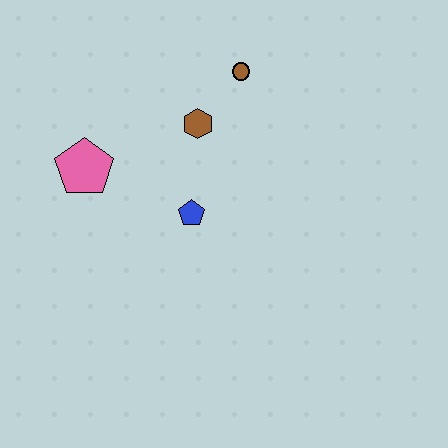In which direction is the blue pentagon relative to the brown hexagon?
The blue pentagon is below the brown hexagon.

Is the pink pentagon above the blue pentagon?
Yes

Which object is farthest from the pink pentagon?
The brown circle is farthest from the pink pentagon.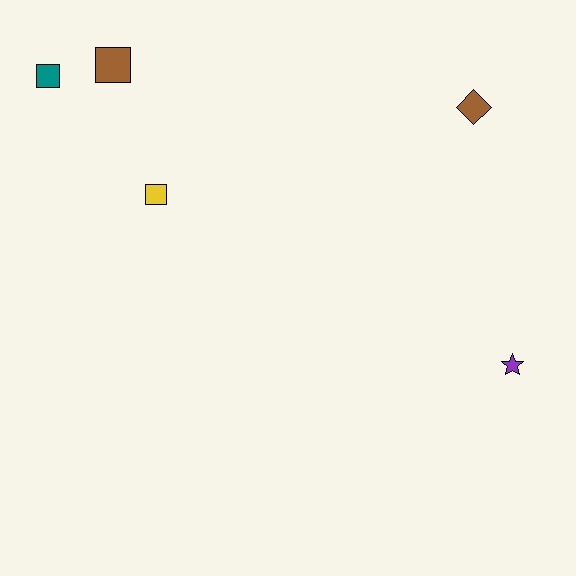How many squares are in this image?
There are 3 squares.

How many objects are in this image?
There are 5 objects.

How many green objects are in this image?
There are no green objects.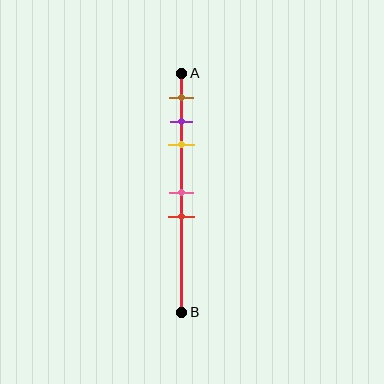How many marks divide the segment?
There are 5 marks dividing the segment.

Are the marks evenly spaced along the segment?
No, the marks are not evenly spaced.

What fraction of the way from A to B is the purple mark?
The purple mark is approximately 20% (0.2) of the way from A to B.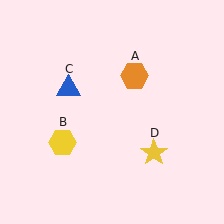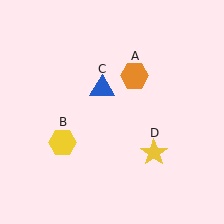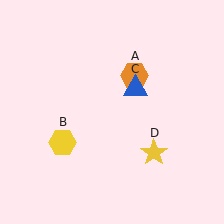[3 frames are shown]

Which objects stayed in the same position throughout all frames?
Orange hexagon (object A) and yellow hexagon (object B) and yellow star (object D) remained stationary.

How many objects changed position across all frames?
1 object changed position: blue triangle (object C).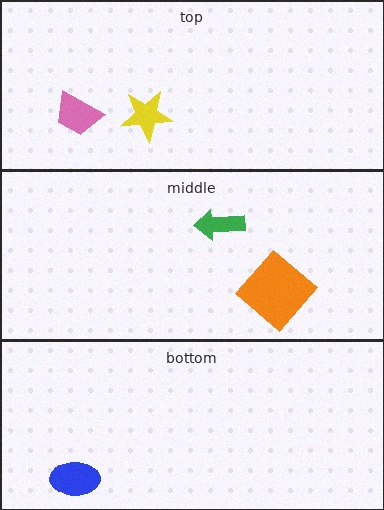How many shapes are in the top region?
2.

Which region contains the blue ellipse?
The bottom region.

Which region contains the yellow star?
The top region.